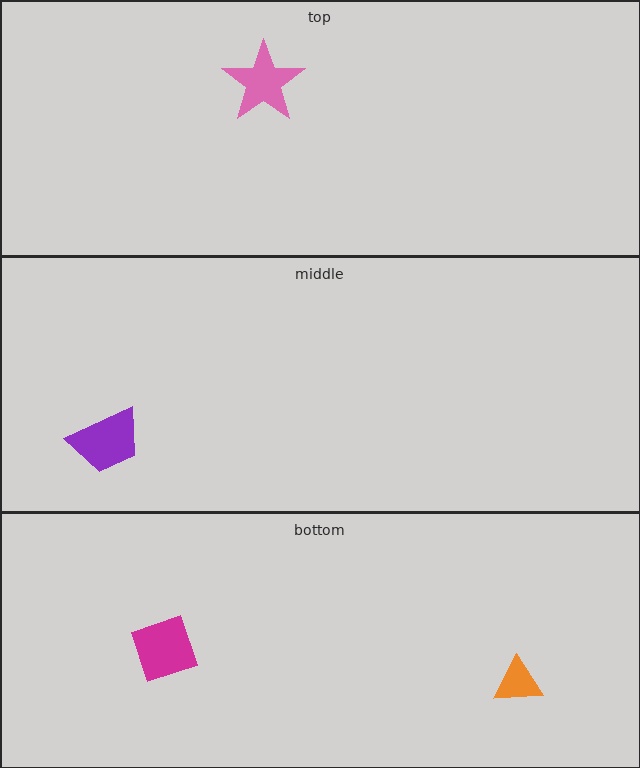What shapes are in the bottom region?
The magenta square, the orange triangle.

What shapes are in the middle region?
The purple trapezoid.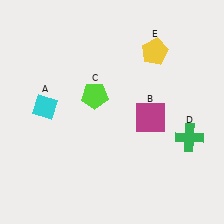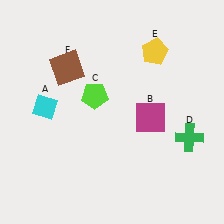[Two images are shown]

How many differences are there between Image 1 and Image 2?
There is 1 difference between the two images.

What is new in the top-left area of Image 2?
A brown square (F) was added in the top-left area of Image 2.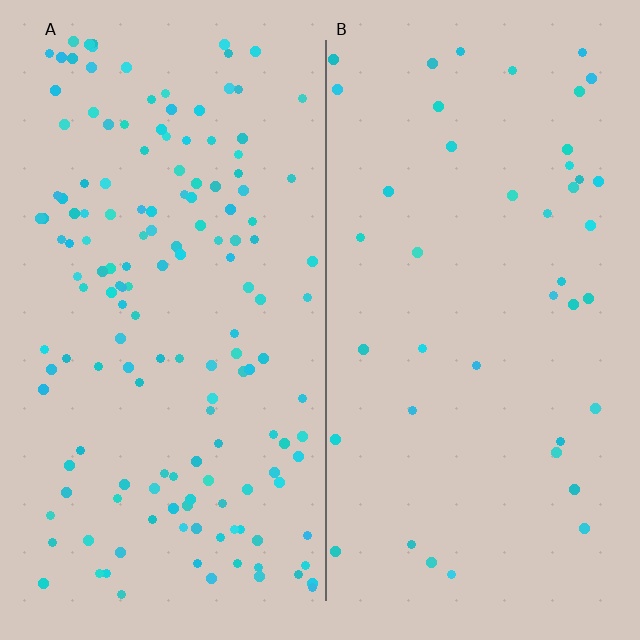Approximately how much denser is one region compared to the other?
Approximately 3.6× — region A over region B.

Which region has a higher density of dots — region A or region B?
A (the left).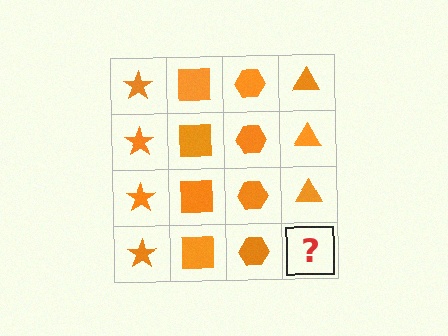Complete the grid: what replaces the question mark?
The question mark should be replaced with an orange triangle.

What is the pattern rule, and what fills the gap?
The rule is that each column has a consistent shape. The gap should be filled with an orange triangle.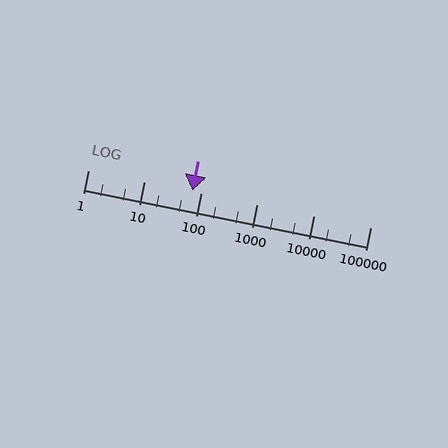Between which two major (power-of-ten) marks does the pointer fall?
The pointer is between 10 and 100.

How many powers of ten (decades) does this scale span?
The scale spans 5 decades, from 1 to 100000.